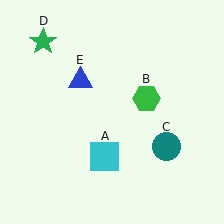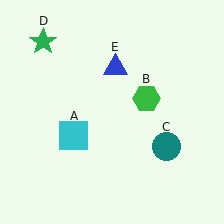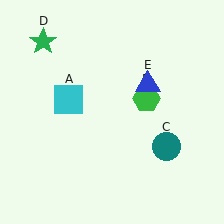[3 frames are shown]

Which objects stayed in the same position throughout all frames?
Green hexagon (object B) and teal circle (object C) and green star (object D) remained stationary.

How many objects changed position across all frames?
2 objects changed position: cyan square (object A), blue triangle (object E).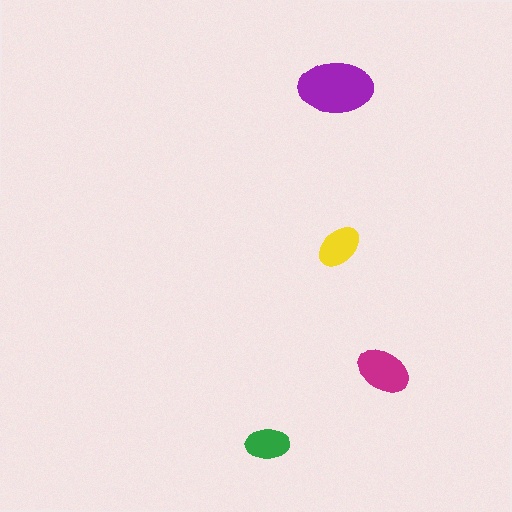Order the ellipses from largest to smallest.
the purple one, the magenta one, the yellow one, the green one.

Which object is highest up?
The purple ellipse is topmost.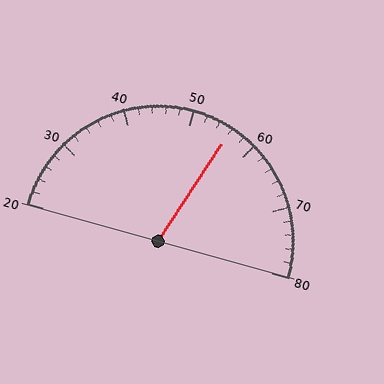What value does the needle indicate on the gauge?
The needle indicates approximately 56.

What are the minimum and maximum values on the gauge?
The gauge ranges from 20 to 80.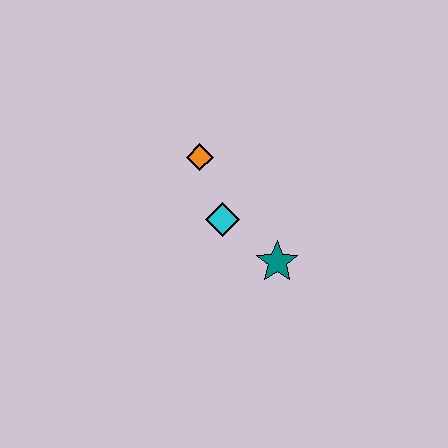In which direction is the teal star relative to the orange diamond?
The teal star is below the orange diamond.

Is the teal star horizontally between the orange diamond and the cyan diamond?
No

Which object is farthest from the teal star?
The orange diamond is farthest from the teal star.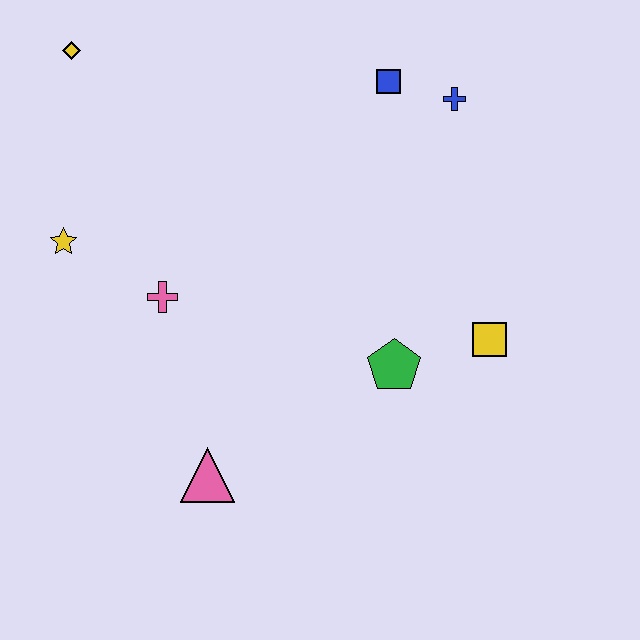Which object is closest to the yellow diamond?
The yellow star is closest to the yellow diamond.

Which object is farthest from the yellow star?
The yellow square is farthest from the yellow star.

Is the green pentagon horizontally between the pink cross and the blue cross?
Yes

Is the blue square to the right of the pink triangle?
Yes